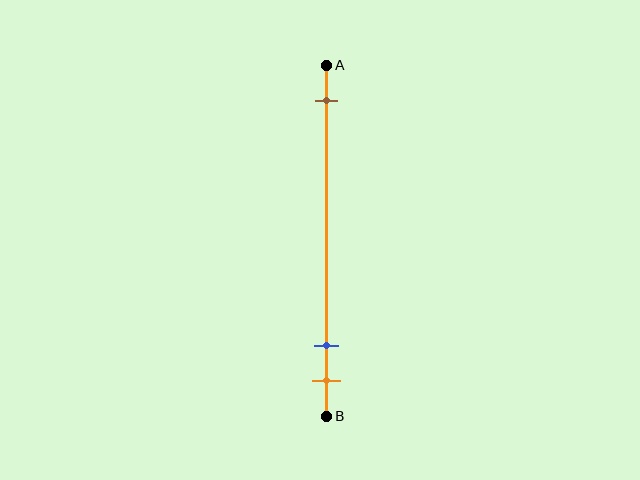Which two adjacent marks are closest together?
The blue and orange marks are the closest adjacent pair.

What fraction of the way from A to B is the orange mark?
The orange mark is approximately 90% (0.9) of the way from A to B.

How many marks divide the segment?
There are 3 marks dividing the segment.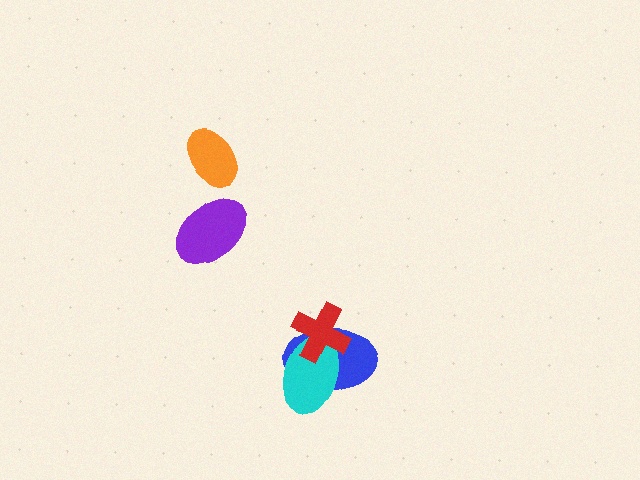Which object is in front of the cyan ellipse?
The red cross is in front of the cyan ellipse.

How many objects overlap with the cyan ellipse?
2 objects overlap with the cyan ellipse.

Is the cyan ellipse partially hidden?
Yes, it is partially covered by another shape.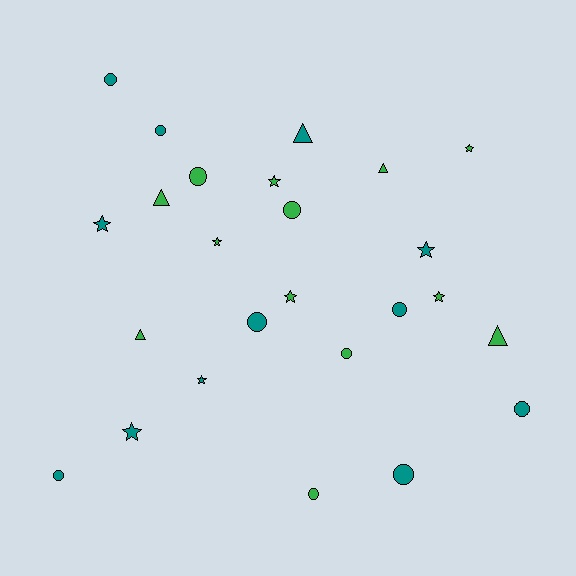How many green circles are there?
There are 4 green circles.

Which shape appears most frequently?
Circle, with 11 objects.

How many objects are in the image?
There are 25 objects.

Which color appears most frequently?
Green, with 13 objects.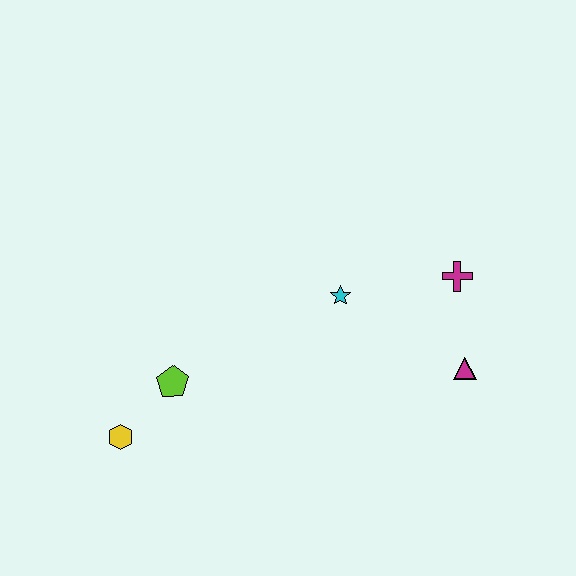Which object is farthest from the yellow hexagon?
The magenta cross is farthest from the yellow hexagon.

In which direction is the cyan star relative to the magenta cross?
The cyan star is to the left of the magenta cross.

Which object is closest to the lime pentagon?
The yellow hexagon is closest to the lime pentagon.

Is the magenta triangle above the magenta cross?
No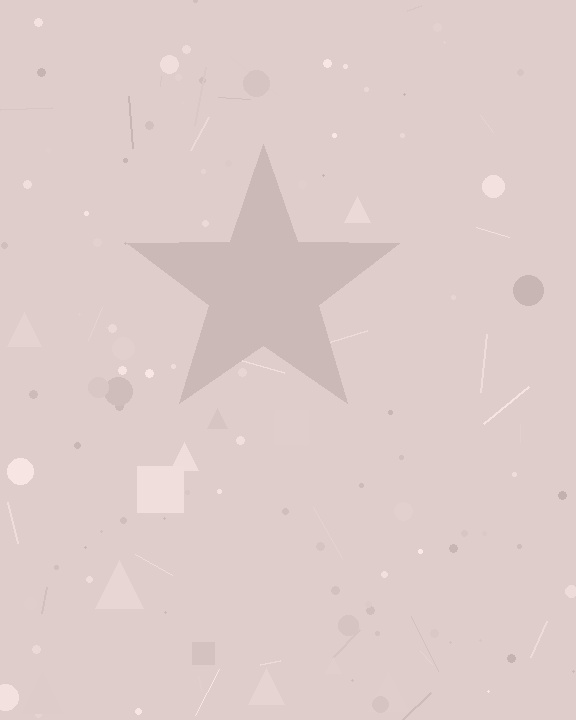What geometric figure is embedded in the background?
A star is embedded in the background.